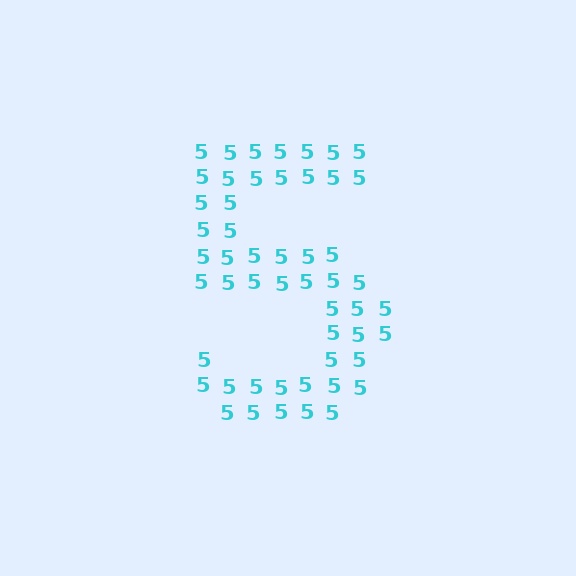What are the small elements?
The small elements are digit 5's.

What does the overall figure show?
The overall figure shows the digit 5.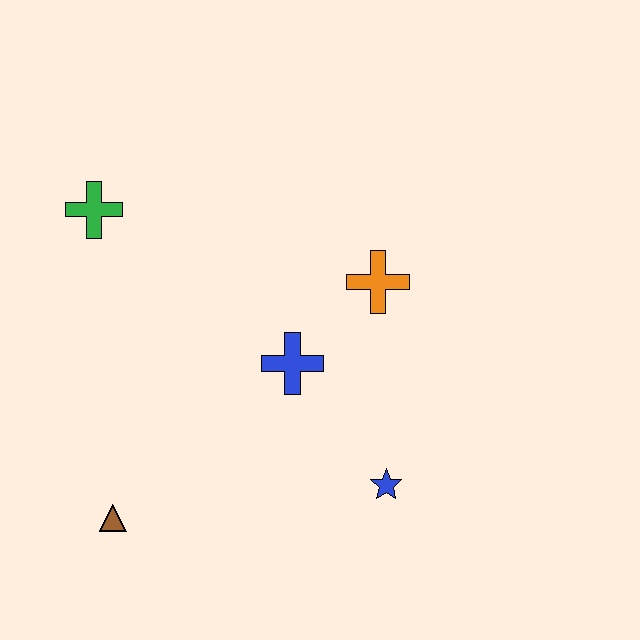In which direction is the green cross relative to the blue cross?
The green cross is to the left of the blue cross.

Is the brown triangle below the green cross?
Yes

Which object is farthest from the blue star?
The green cross is farthest from the blue star.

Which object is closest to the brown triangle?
The blue cross is closest to the brown triangle.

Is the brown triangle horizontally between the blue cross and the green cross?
Yes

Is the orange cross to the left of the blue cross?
No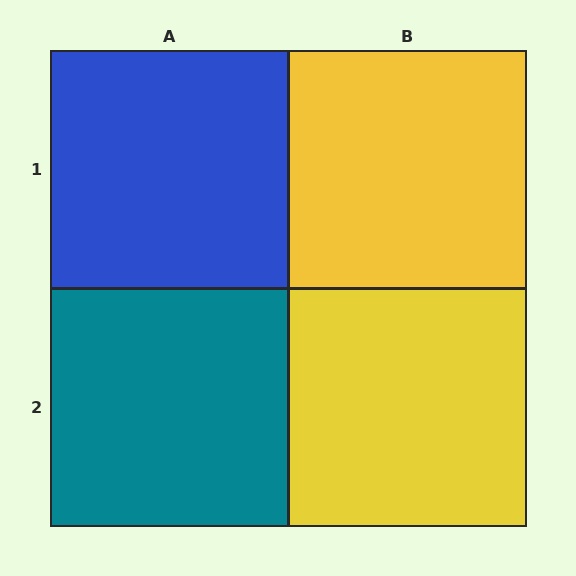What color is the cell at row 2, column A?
Teal.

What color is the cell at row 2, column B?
Yellow.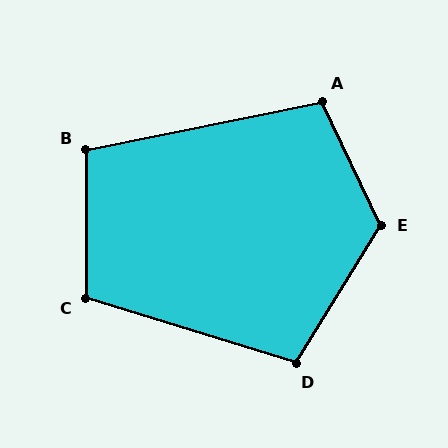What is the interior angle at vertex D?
Approximately 104 degrees (obtuse).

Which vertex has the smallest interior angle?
B, at approximately 101 degrees.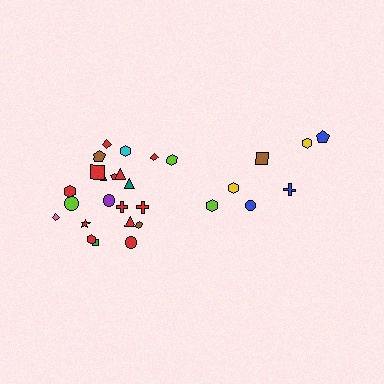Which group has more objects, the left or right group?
The left group.